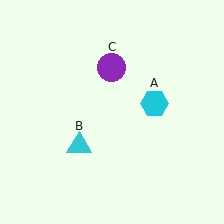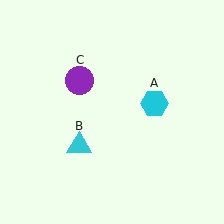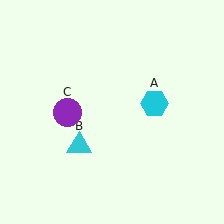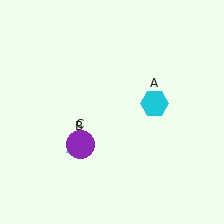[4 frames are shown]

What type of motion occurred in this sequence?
The purple circle (object C) rotated counterclockwise around the center of the scene.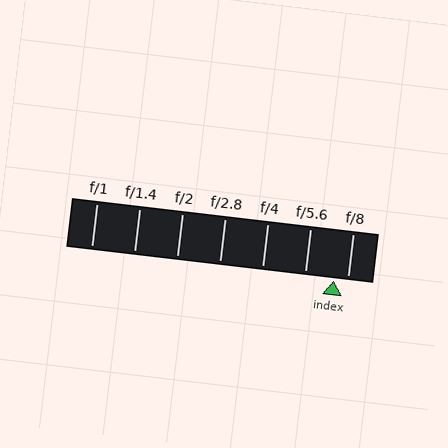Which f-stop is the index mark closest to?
The index mark is closest to f/8.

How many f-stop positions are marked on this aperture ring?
There are 7 f-stop positions marked.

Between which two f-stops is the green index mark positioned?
The index mark is between f/5.6 and f/8.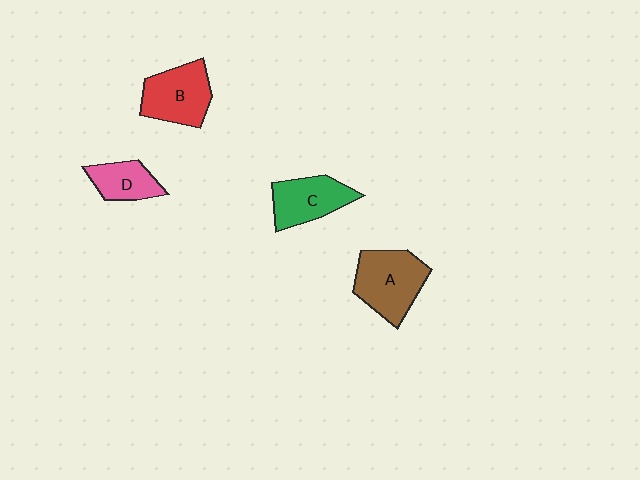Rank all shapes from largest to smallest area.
From largest to smallest: A (brown), B (red), C (green), D (pink).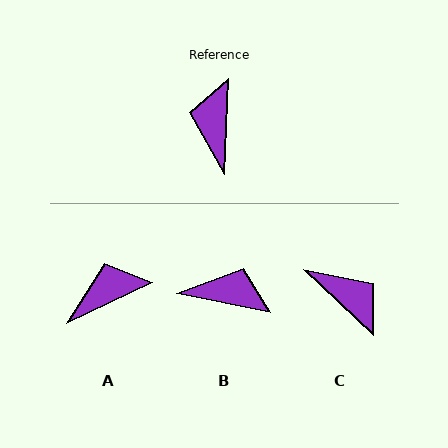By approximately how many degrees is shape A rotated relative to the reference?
Approximately 62 degrees clockwise.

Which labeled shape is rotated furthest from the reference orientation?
C, about 131 degrees away.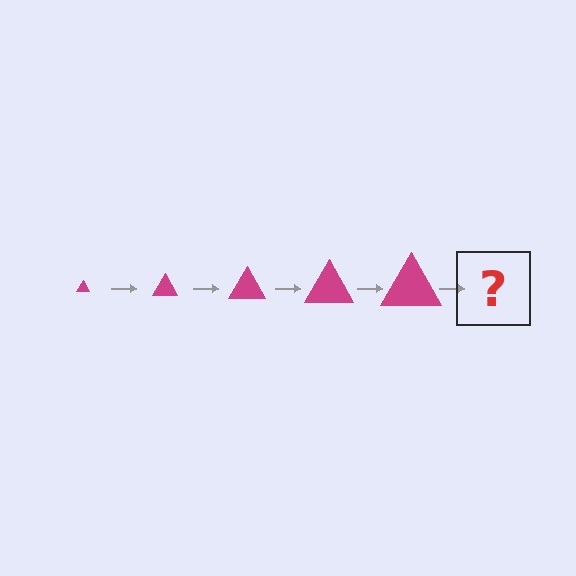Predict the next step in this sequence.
The next step is a magenta triangle, larger than the previous one.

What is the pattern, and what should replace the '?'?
The pattern is that the triangle gets progressively larger each step. The '?' should be a magenta triangle, larger than the previous one.